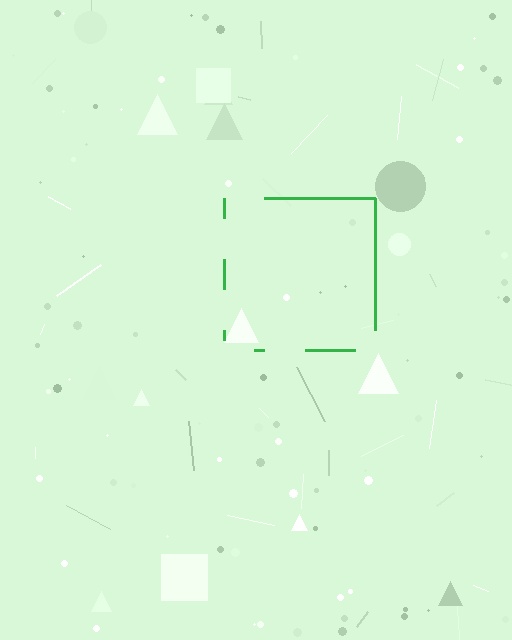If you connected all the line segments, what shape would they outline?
They would outline a square.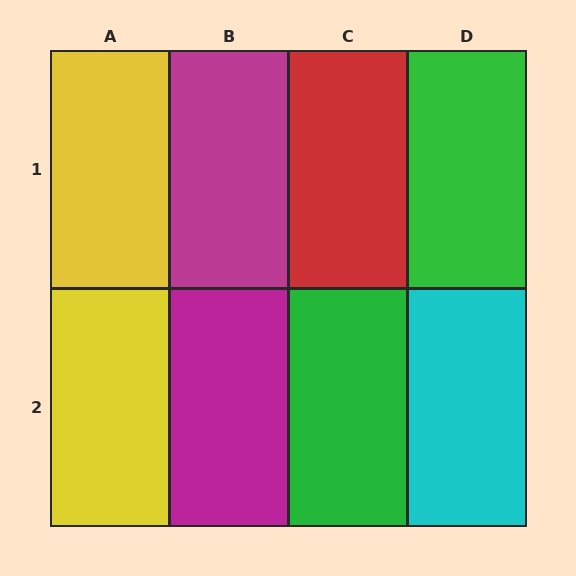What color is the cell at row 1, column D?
Green.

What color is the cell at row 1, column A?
Yellow.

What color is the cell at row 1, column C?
Red.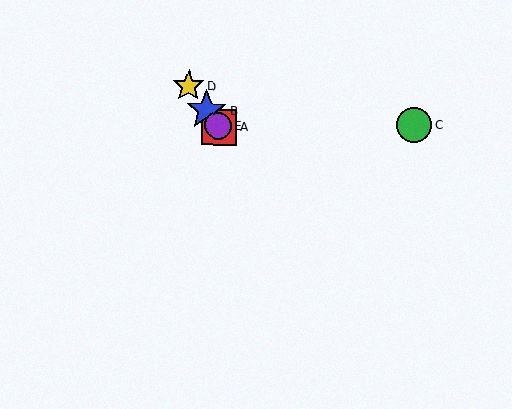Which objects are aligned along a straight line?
Objects A, B, D, E are aligned along a straight line.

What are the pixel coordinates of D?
Object D is at (189, 86).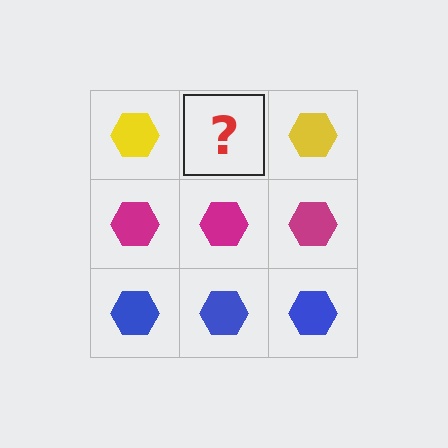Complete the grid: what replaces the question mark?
The question mark should be replaced with a yellow hexagon.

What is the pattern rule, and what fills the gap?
The rule is that each row has a consistent color. The gap should be filled with a yellow hexagon.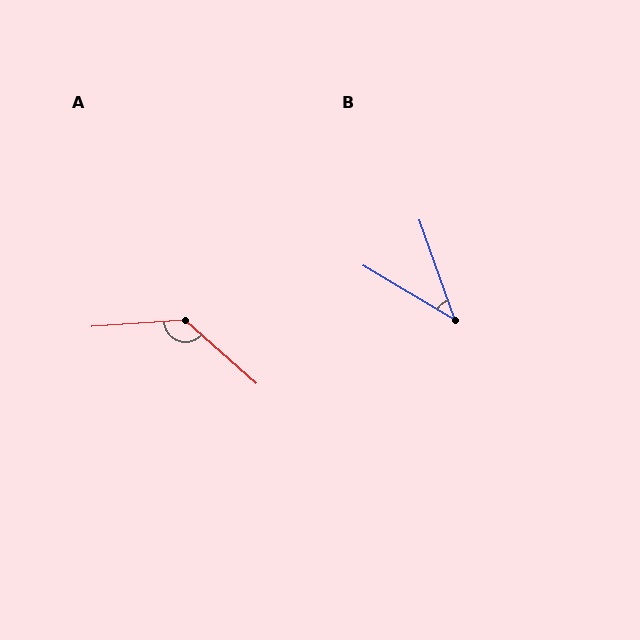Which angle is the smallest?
B, at approximately 40 degrees.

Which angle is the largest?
A, at approximately 134 degrees.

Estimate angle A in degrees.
Approximately 134 degrees.